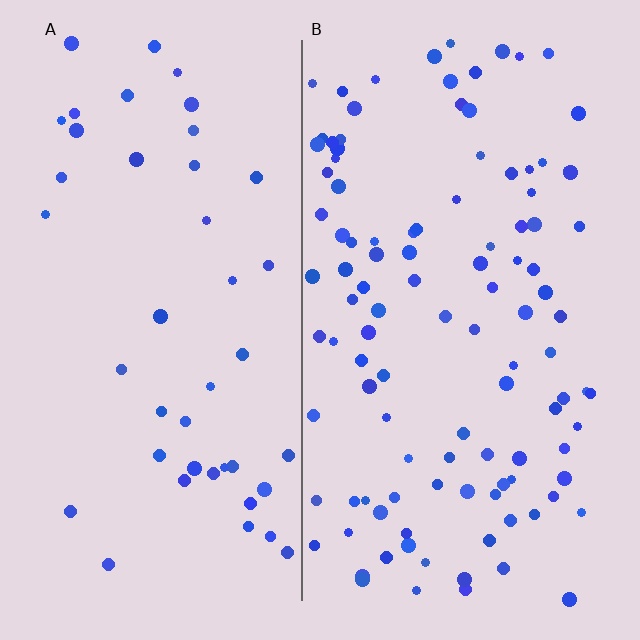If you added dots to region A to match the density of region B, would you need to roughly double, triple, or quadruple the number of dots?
Approximately triple.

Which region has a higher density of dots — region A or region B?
B (the right).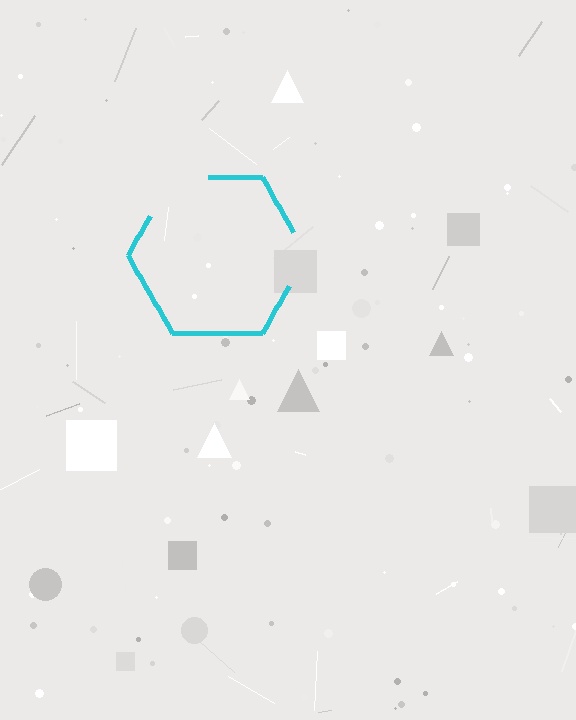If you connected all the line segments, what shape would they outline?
They would outline a hexagon.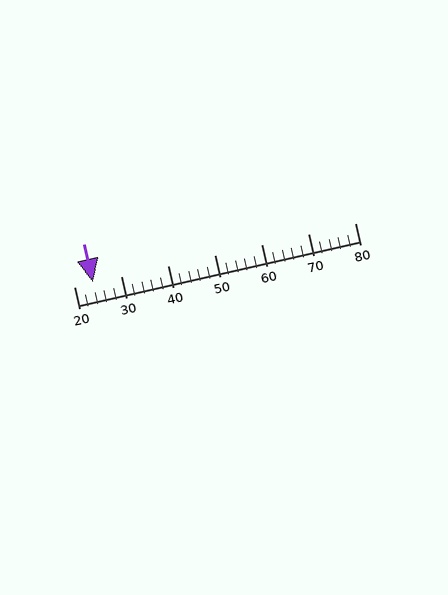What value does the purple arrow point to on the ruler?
The purple arrow points to approximately 24.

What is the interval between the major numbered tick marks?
The major tick marks are spaced 10 units apart.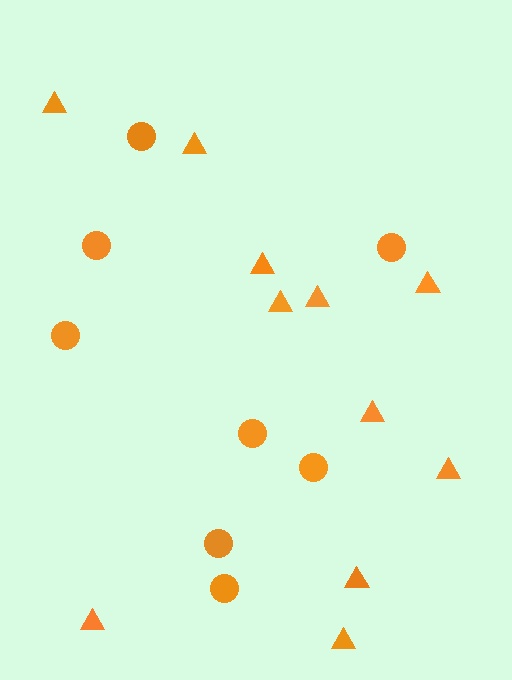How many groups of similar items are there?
There are 2 groups: one group of circles (8) and one group of triangles (11).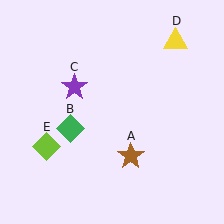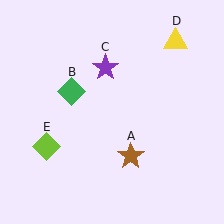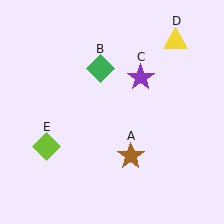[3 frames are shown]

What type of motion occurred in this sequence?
The green diamond (object B), purple star (object C) rotated clockwise around the center of the scene.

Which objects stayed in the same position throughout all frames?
Brown star (object A) and yellow triangle (object D) and lime diamond (object E) remained stationary.